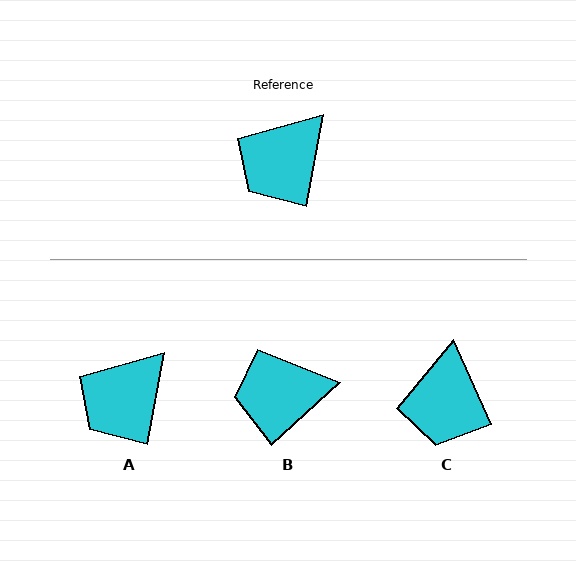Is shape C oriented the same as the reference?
No, it is off by about 35 degrees.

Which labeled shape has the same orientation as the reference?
A.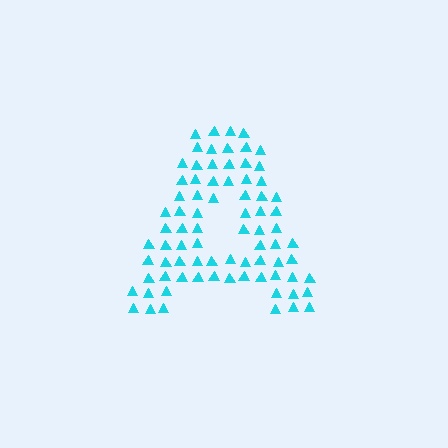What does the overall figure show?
The overall figure shows the letter A.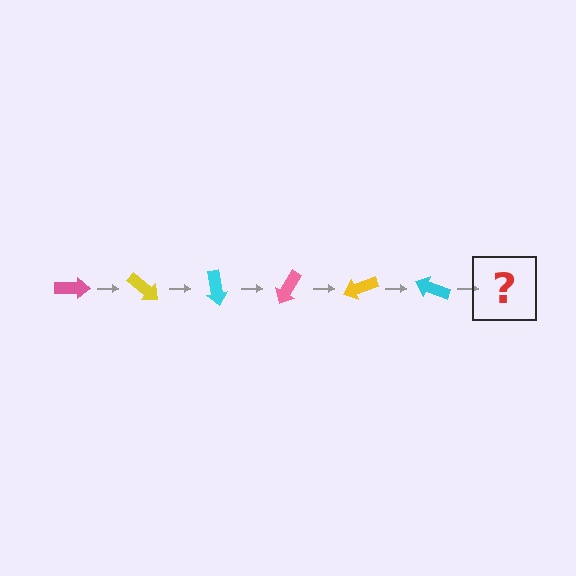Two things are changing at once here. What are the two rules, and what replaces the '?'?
The two rules are that it rotates 40 degrees each step and the color cycles through pink, yellow, and cyan. The '?' should be a pink arrow, rotated 240 degrees from the start.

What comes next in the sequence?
The next element should be a pink arrow, rotated 240 degrees from the start.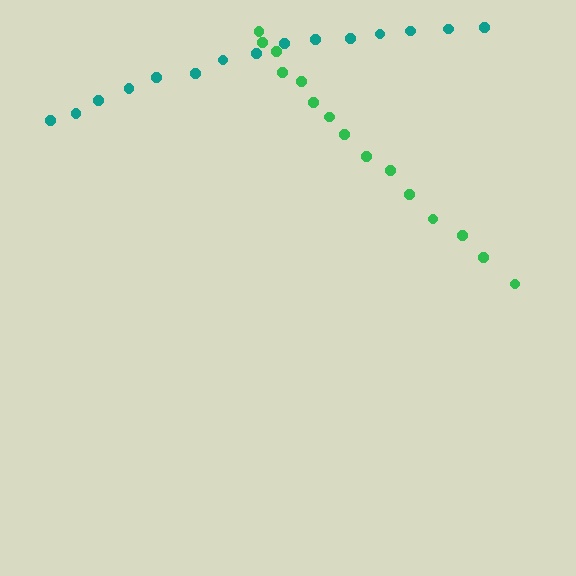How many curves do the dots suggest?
There are 2 distinct paths.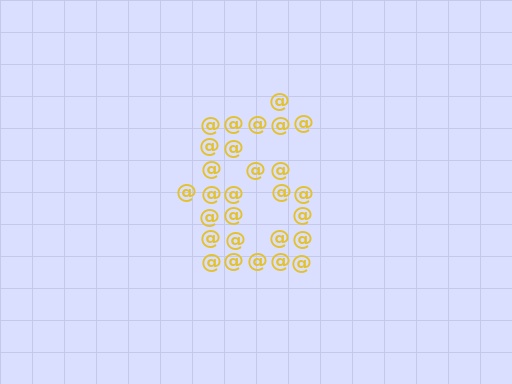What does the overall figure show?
The overall figure shows the digit 6.